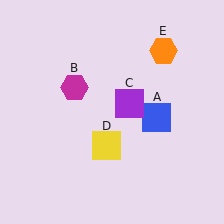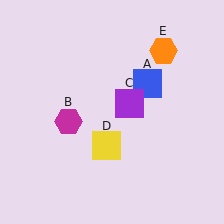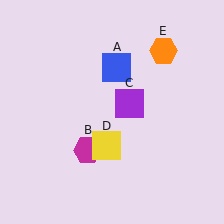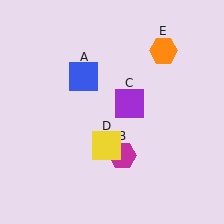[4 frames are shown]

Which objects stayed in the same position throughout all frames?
Purple square (object C) and yellow square (object D) and orange hexagon (object E) remained stationary.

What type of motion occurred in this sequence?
The blue square (object A), magenta hexagon (object B) rotated counterclockwise around the center of the scene.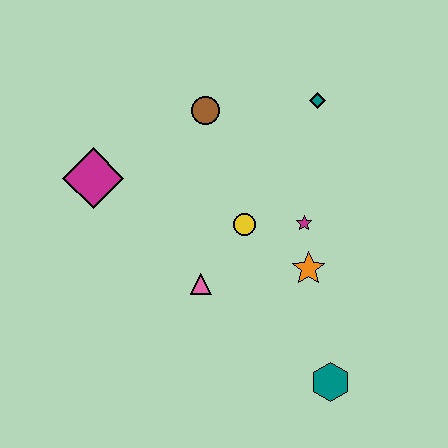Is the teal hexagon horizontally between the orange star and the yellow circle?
No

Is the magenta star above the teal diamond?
No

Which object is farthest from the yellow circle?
The teal hexagon is farthest from the yellow circle.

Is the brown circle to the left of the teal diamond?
Yes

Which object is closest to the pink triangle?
The yellow circle is closest to the pink triangle.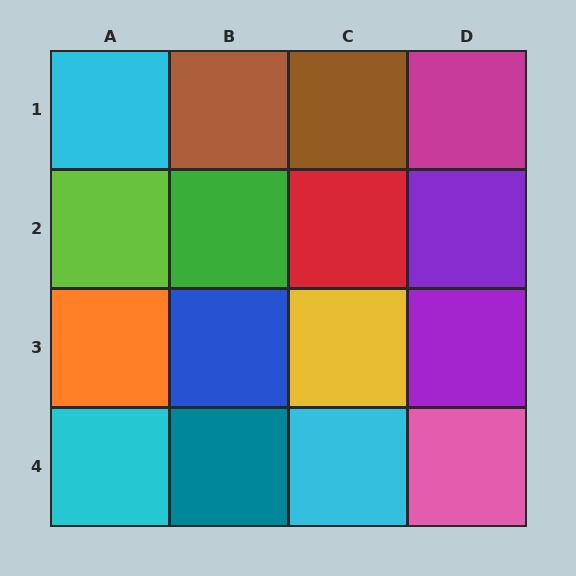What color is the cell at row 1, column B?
Brown.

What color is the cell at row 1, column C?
Brown.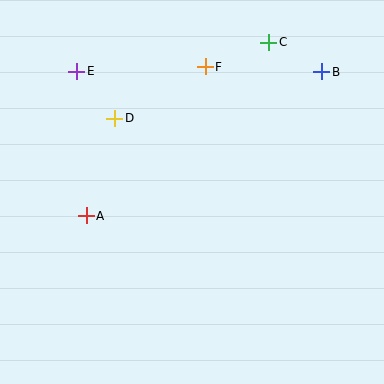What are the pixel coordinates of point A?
Point A is at (86, 216).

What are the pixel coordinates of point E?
Point E is at (77, 71).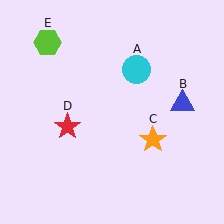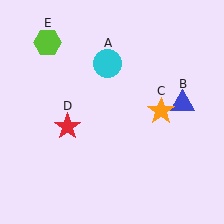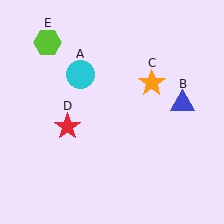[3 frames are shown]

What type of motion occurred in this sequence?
The cyan circle (object A), orange star (object C) rotated counterclockwise around the center of the scene.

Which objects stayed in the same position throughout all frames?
Blue triangle (object B) and red star (object D) and lime hexagon (object E) remained stationary.